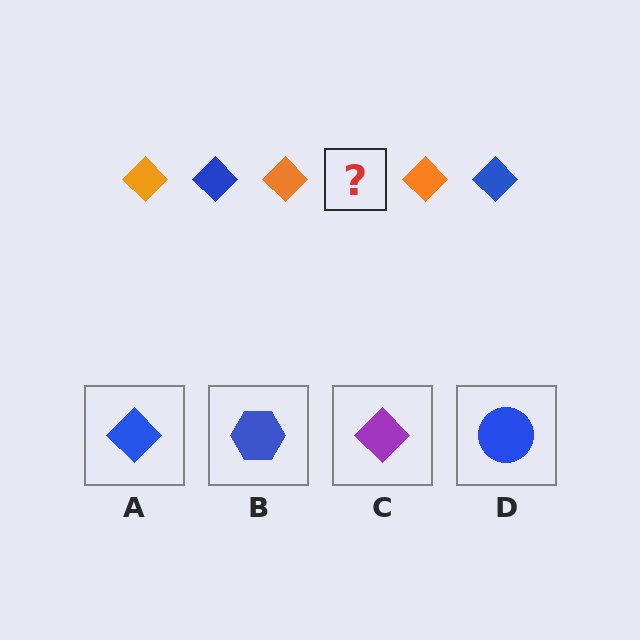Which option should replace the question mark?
Option A.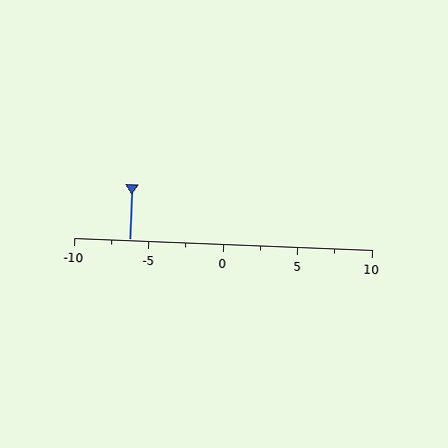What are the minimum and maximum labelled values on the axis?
The axis runs from -10 to 10.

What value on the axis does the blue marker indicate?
The marker indicates approximately -6.2.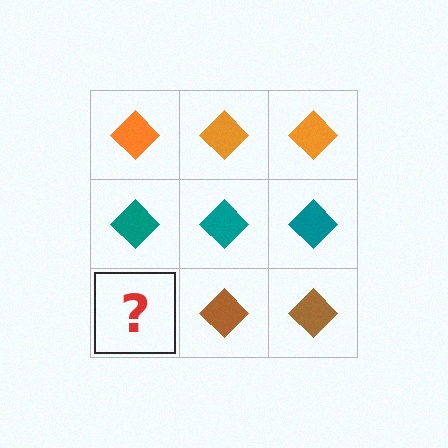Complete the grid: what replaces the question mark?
The question mark should be replaced with a brown diamond.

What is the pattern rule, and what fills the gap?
The rule is that each row has a consistent color. The gap should be filled with a brown diamond.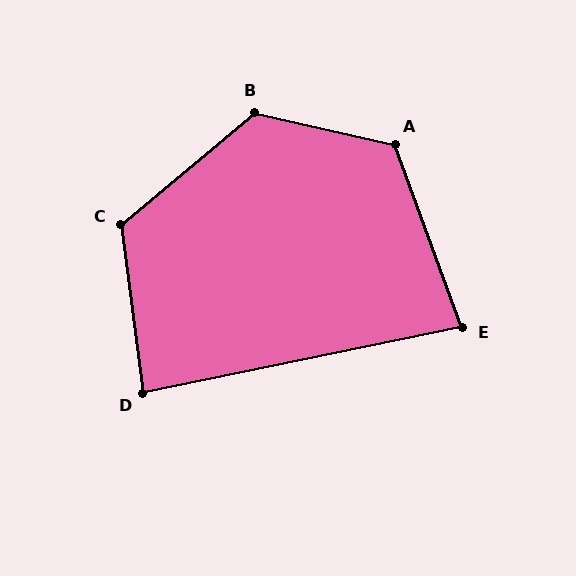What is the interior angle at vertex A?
Approximately 123 degrees (obtuse).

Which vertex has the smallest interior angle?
E, at approximately 81 degrees.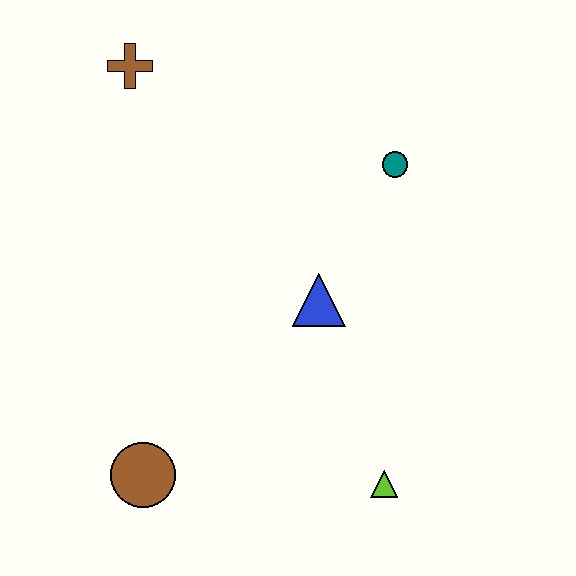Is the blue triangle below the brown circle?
No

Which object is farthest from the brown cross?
The lime triangle is farthest from the brown cross.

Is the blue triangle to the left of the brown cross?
No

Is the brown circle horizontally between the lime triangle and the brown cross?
Yes